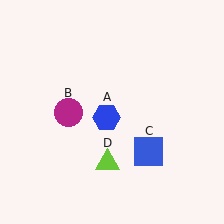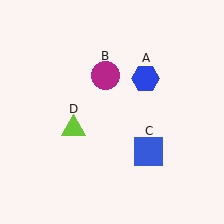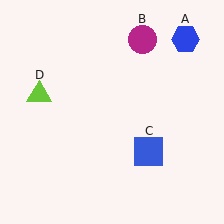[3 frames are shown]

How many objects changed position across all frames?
3 objects changed position: blue hexagon (object A), magenta circle (object B), lime triangle (object D).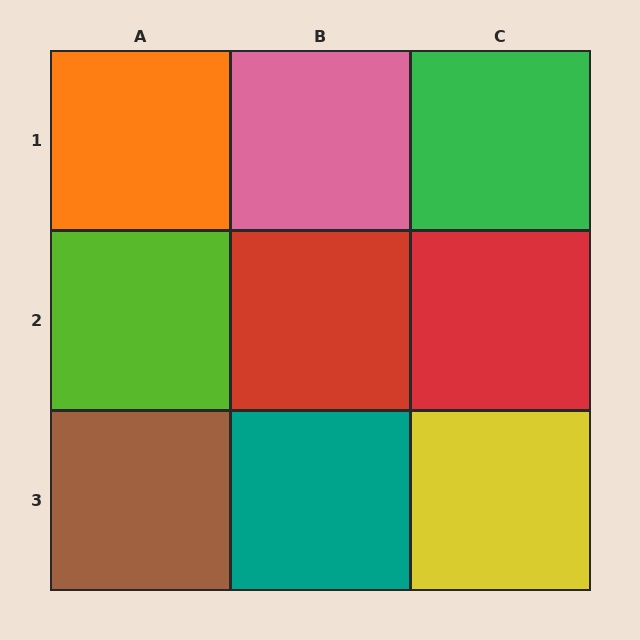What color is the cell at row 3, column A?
Brown.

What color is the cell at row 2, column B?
Red.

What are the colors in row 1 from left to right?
Orange, pink, green.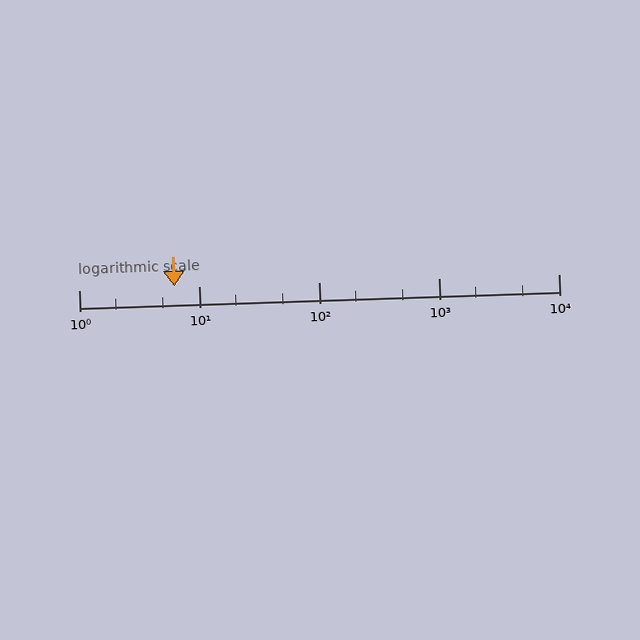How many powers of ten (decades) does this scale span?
The scale spans 4 decades, from 1 to 10000.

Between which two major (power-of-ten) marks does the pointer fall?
The pointer is between 1 and 10.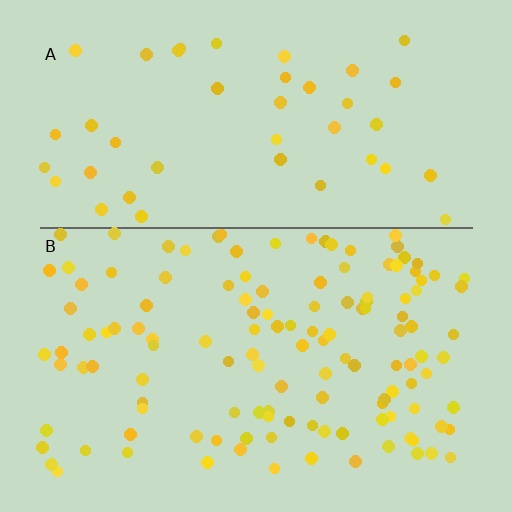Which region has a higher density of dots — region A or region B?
B (the bottom).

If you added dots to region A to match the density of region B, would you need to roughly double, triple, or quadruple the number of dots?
Approximately triple.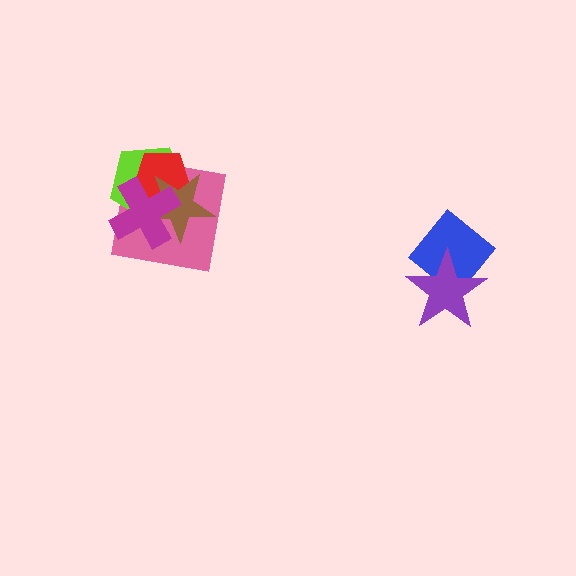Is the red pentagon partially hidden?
Yes, it is partially covered by another shape.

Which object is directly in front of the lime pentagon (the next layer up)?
The red pentagon is directly in front of the lime pentagon.